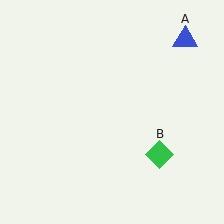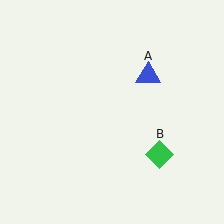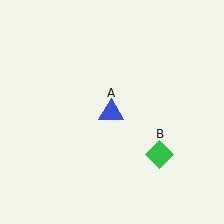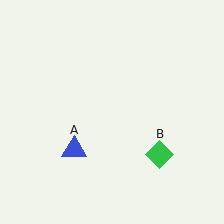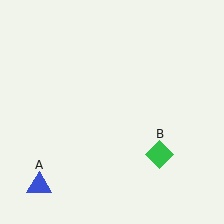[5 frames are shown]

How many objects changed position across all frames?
1 object changed position: blue triangle (object A).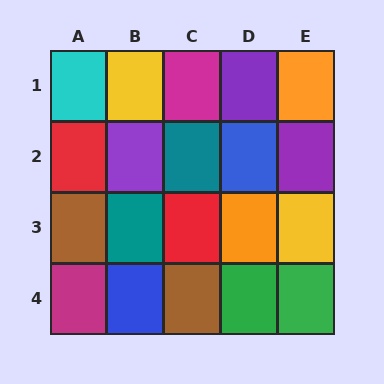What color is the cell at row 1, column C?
Magenta.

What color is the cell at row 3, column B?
Teal.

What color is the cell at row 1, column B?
Yellow.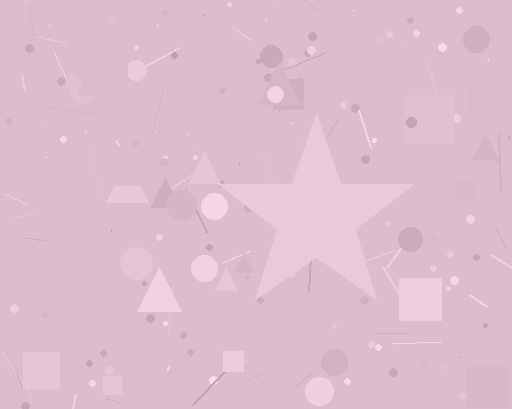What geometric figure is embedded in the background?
A star is embedded in the background.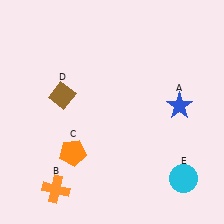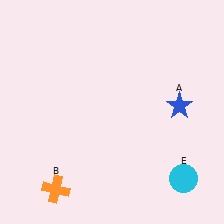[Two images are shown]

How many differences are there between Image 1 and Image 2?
There are 2 differences between the two images.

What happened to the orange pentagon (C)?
The orange pentagon (C) was removed in Image 2. It was in the bottom-left area of Image 1.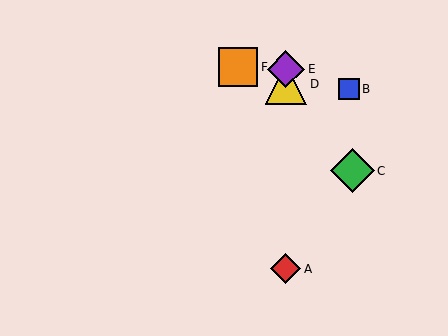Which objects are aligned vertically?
Objects A, D, E are aligned vertically.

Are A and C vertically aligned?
No, A is at x≈286 and C is at x≈352.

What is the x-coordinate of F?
Object F is at x≈238.